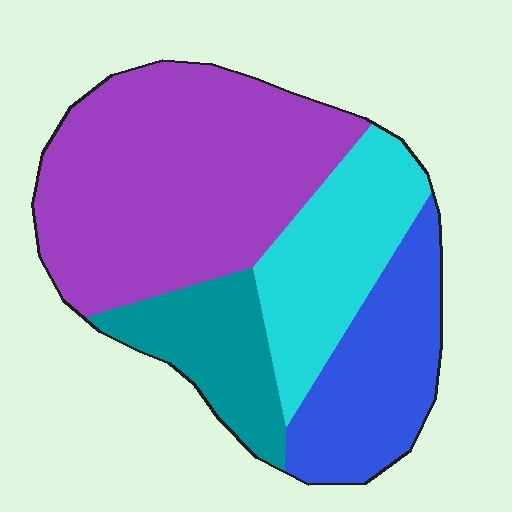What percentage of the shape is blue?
Blue covers 20% of the shape.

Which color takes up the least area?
Teal, at roughly 15%.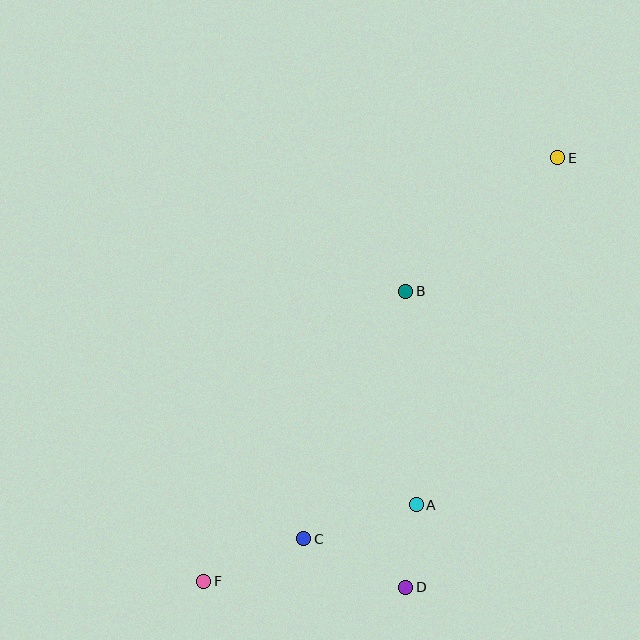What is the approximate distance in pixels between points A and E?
The distance between A and E is approximately 374 pixels.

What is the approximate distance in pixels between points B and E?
The distance between B and E is approximately 202 pixels.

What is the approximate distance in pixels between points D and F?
The distance between D and F is approximately 202 pixels.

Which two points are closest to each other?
Points A and D are closest to each other.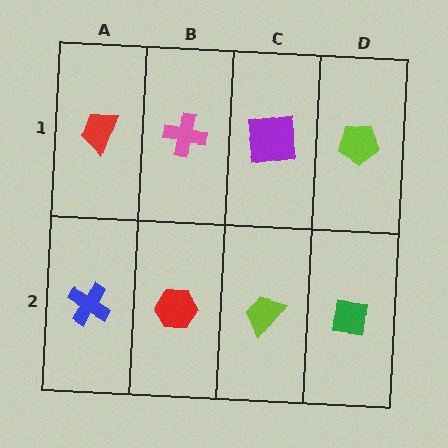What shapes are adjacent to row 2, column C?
A purple square (row 1, column C), a red hexagon (row 2, column B), a green square (row 2, column D).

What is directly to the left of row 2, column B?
A blue cross.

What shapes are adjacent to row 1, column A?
A blue cross (row 2, column A), a pink cross (row 1, column B).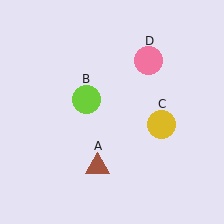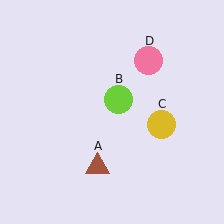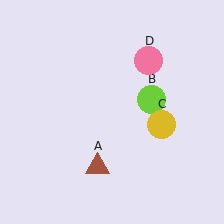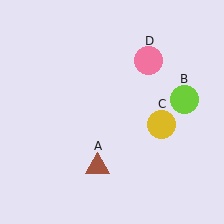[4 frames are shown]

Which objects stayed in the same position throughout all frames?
Brown triangle (object A) and yellow circle (object C) and pink circle (object D) remained stationary.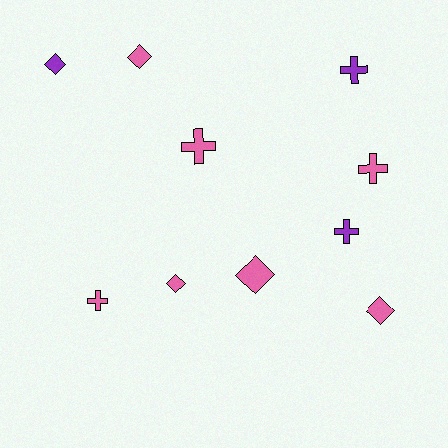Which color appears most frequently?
Pink, with 7 objects.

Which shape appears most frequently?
Diamond, with 5 objects.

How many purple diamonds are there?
There is 1 purple diamond.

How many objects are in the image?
There are 10 objects.